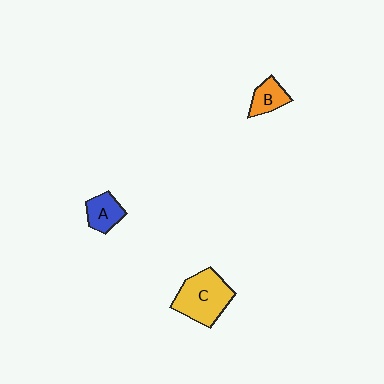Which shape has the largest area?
Shape C (yellow).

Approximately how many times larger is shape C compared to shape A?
Approximately 2.1 times.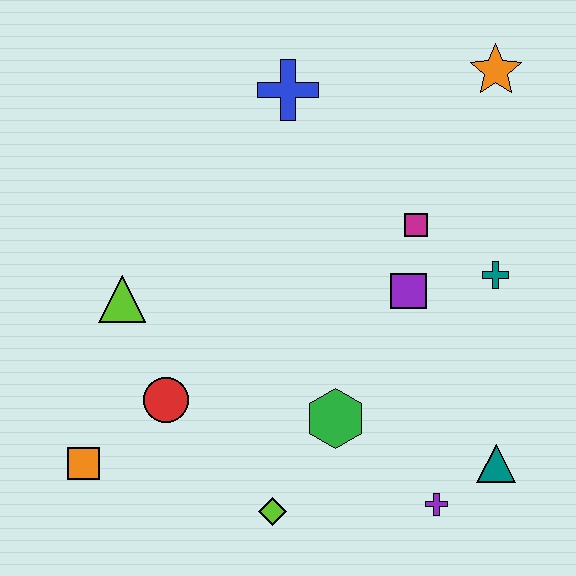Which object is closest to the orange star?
The magenta square is closest to the orange star.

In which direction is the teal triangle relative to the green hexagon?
The teal triangle is to the right of the green hexagon.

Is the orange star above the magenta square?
Yes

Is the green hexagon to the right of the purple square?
No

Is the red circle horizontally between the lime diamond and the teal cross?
No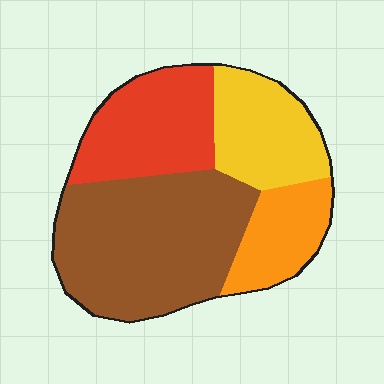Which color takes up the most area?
Brown, at roughly 45%.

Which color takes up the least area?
Orange, at roughly 15%.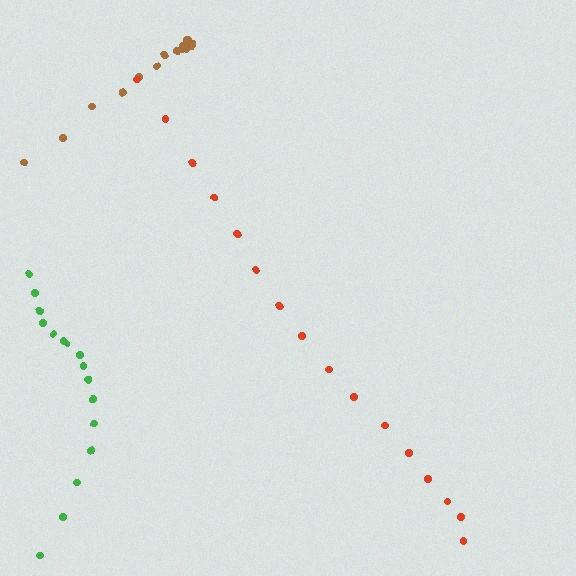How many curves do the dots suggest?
There are 3 distinct paths.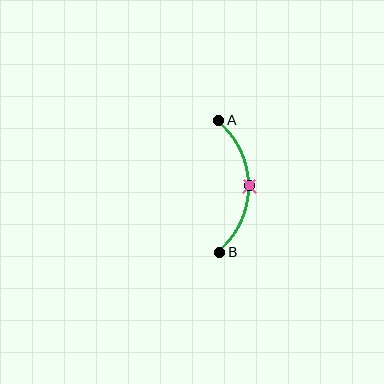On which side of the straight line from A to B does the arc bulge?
The arc bulges to the right of the straight line connecting A and B.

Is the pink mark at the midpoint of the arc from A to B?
Yes. The pink mark lies on the arc at equal arc-length from both A and B — it is the arc midpoint.